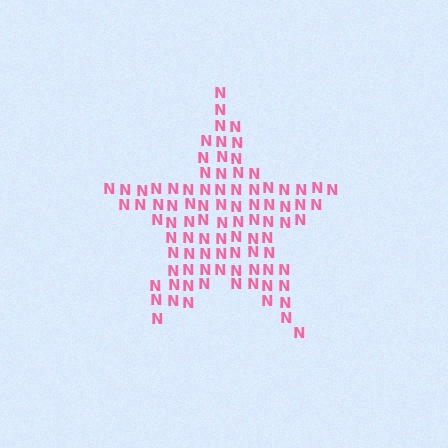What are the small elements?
The small elements are letter N's.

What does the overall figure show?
The overall figure shows a star.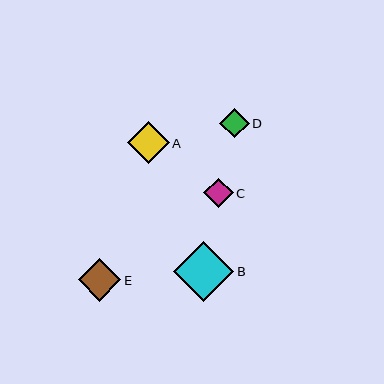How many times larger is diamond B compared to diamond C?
Diamond B is approximately 2.0 times the size of diamond C.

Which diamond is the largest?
Diamond B is the largest with a size of approximately 60 pixels.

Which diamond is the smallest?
Diamond D is the smallest with a size of approximately 29 pixels.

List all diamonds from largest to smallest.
From largest to smallest: B, E, A, C, D.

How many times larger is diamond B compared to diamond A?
Diamond B is approximately 1.4 times the size of diamond A.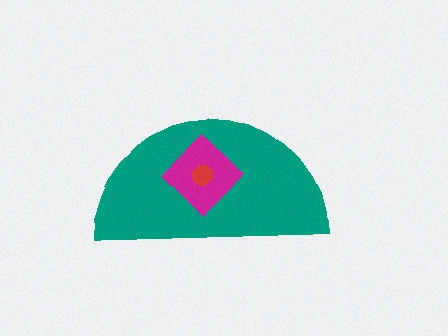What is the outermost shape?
The teal semicircle.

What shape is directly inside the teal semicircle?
The magenta diamond.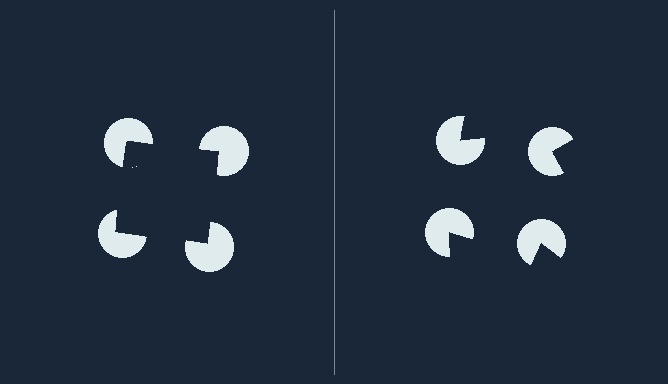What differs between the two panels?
The pac-man discs are positioned identically on both sides; only the wedge orientations differ. On the left they align to a square; on the right they are misaligned.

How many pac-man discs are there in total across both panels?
8 — 4 on each side.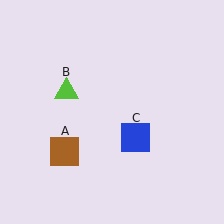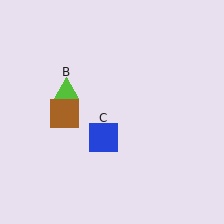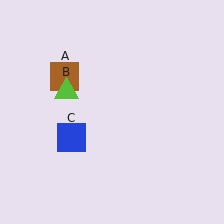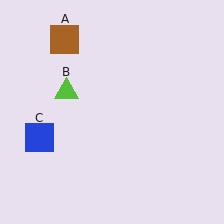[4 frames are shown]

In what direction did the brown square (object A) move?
The brown square (object A) moved up.